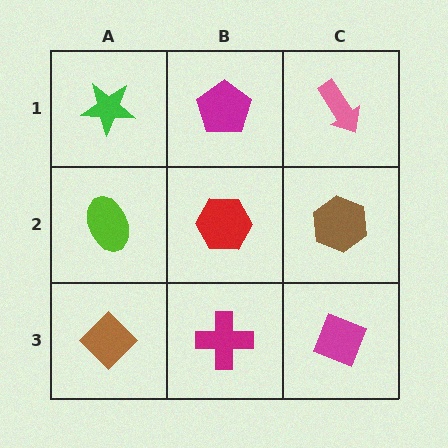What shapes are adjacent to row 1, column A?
A lime ellipse (row 2, column A), a magenta pentagon (row 1, column B).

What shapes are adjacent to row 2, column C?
A pink arrow (row 1, column C), a magenta diamond (row 3, column C), a red hexagon (row 2, column B).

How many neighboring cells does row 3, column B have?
3.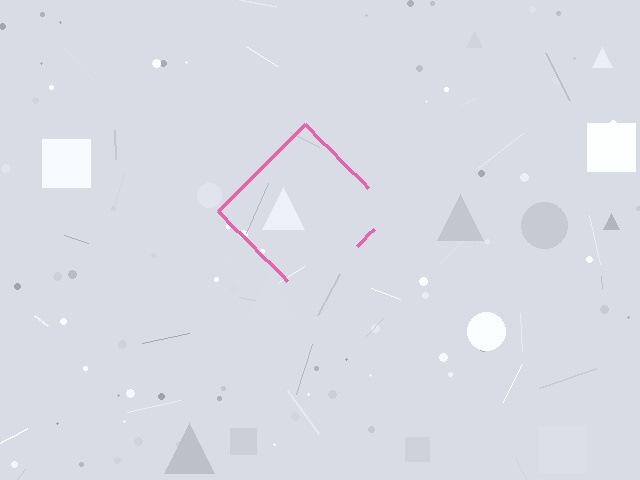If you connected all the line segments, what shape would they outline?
They would outline a diamond.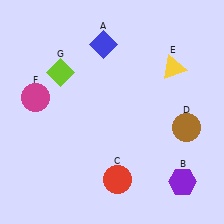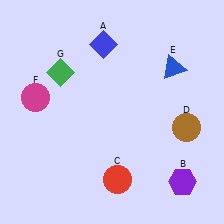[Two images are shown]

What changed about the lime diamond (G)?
In Image 1, G is lime. In Image 2, it changed to green.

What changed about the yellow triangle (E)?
In Image 1, E is yellow. In Image 2, it changed to blue.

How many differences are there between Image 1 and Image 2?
There are 2 differences between the two images.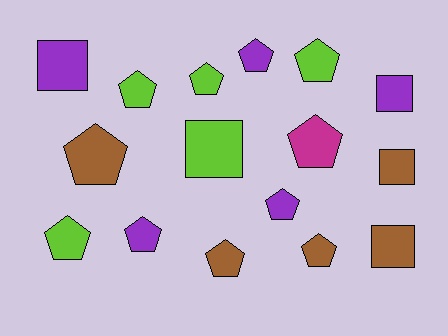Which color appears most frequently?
Purple, with 5 objects.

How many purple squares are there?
There are 2 purple squares.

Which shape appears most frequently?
Pentagon, with 11 objects.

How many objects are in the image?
There are 16 objects.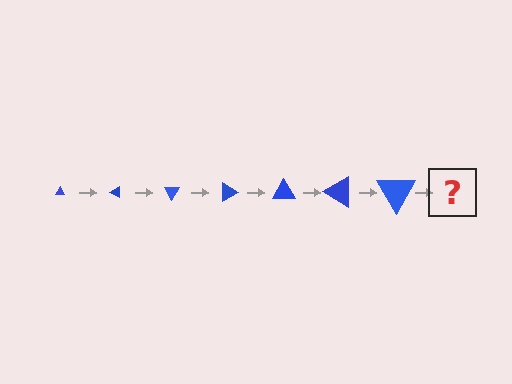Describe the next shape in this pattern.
It should be a triangle, larger than the previous one and rotated 210 degrees from the start.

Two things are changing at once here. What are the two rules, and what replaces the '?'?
The two rules are that the triangle grows larger each step and it rotates 30 degrees each step. The '?' should be a triangle, larger than the previous one and rotated 210 degrees from the start.